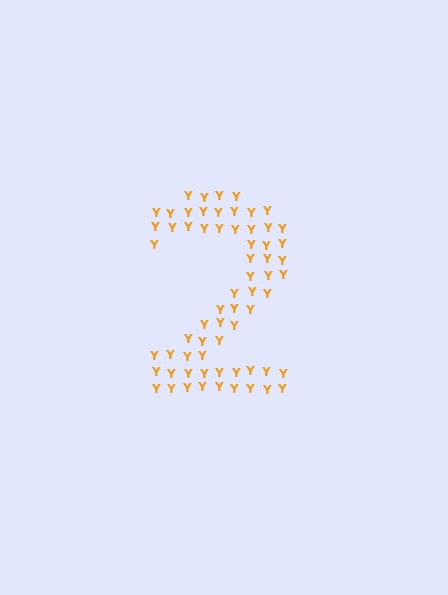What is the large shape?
The large shape is the digit 2.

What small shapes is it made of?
It is made of small letter Y's.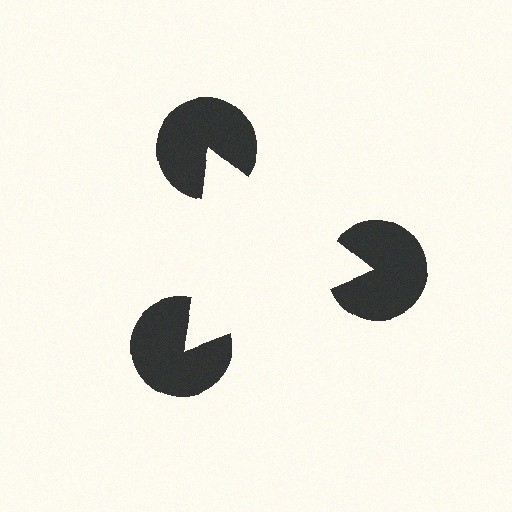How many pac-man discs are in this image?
There are 3 — one at each vertex of the illusory triangle.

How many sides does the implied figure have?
3 sides.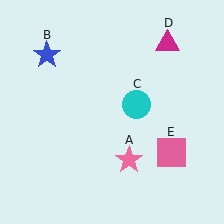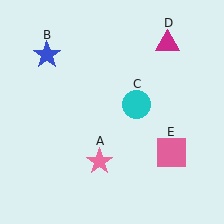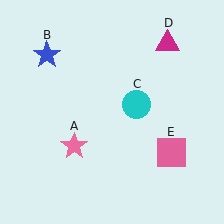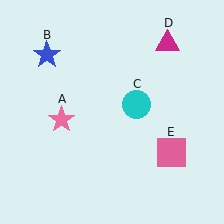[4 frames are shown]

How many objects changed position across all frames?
1 object changed position: pink star (object A).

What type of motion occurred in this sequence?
The pink star (object A) rotated clockwise around the center of the scene.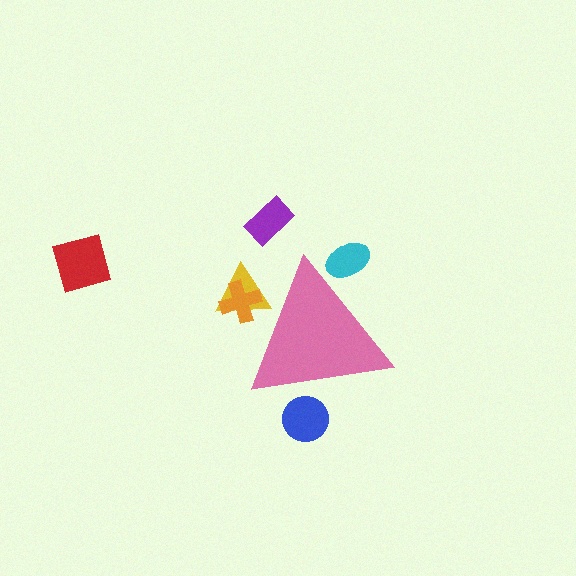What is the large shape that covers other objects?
A pink triangle.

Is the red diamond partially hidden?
No, the red diamond is fully visible.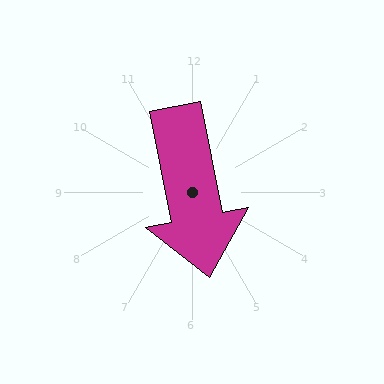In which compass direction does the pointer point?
South.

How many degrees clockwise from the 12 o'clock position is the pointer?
Approximately 169 degrees.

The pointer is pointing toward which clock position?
Roughly 6 o'clock.